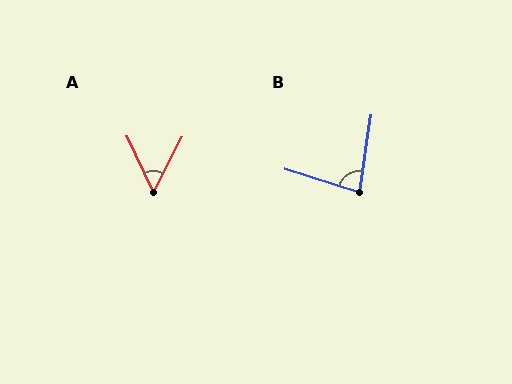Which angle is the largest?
B, at approximately 81 degrees.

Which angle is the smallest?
A, at approximately 52 degrees.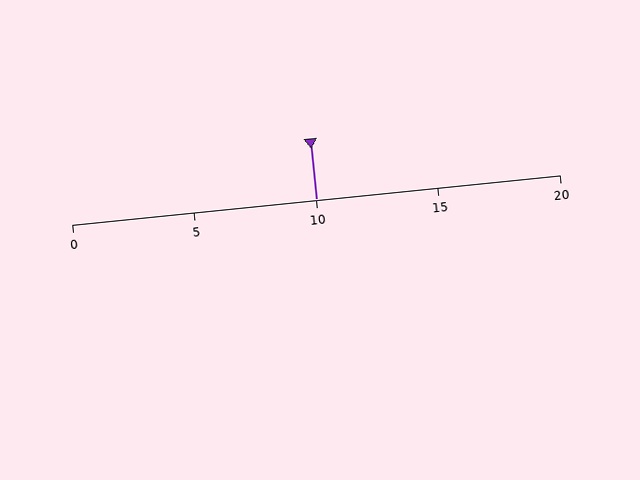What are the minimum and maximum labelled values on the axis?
The axis runs from 0 to 20.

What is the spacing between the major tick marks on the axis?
The major ticks are spaced 5 apart.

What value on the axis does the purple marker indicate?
The marker indicates approximately 10.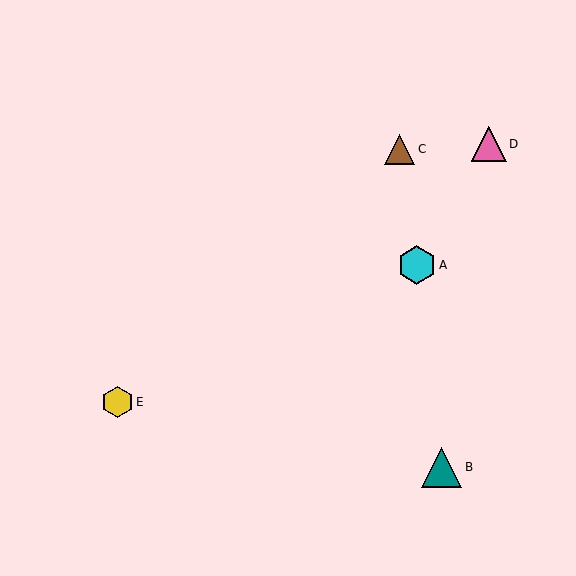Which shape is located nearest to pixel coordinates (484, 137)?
The pink triangle (labeled D) at (489, 144) is nearest to that location.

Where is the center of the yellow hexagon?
The center of the yellow hexagon is at (117, 402).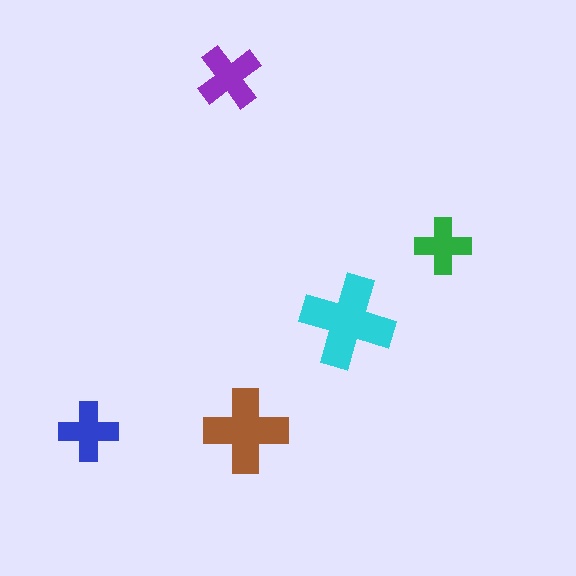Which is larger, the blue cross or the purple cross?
The purple one.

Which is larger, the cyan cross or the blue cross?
The cyan one.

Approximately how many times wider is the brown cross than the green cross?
About 1.5 times wider.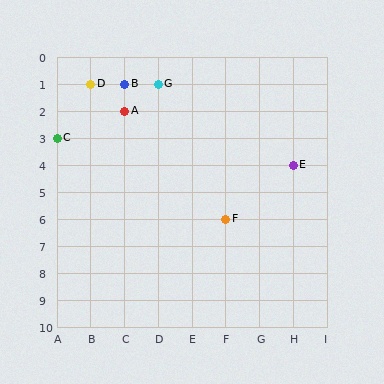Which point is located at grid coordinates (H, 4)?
Point E is at (H, 4).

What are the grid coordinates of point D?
Point D is at grid coordinates (B, 1).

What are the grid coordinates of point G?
Point G is at grid coordinates (D, 1).